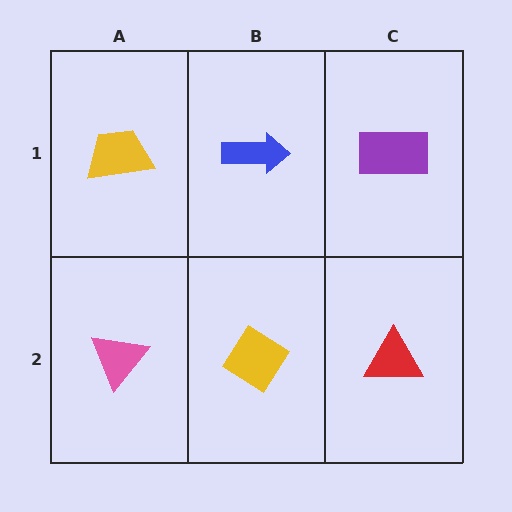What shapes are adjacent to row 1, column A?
A pink triangle (row 2, column A), a blue arrow (row 1, column B).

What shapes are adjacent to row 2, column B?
A blue arrow (row 1, column B), a pink triangle (row 2, column A), a red triangle (row 2, column C).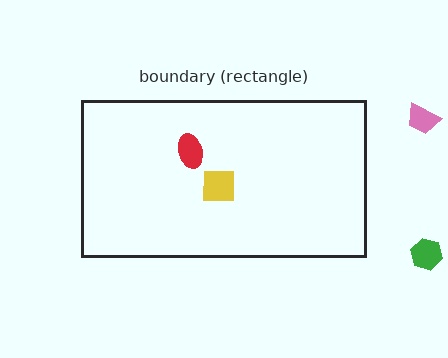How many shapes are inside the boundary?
2 inside, 2 outside.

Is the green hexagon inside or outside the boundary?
Outside.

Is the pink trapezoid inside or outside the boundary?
Outside.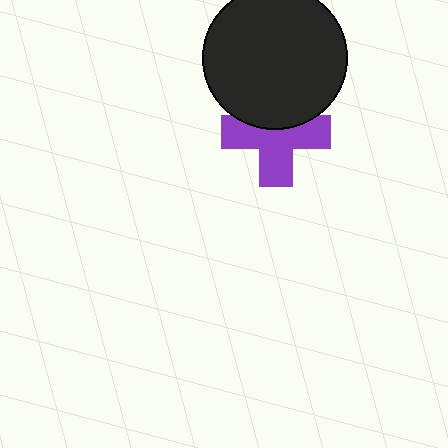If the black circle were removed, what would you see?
You would see the complete purple cross.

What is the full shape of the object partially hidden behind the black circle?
The partially hidden object is a purple cross.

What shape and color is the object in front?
The object in front is a black circle.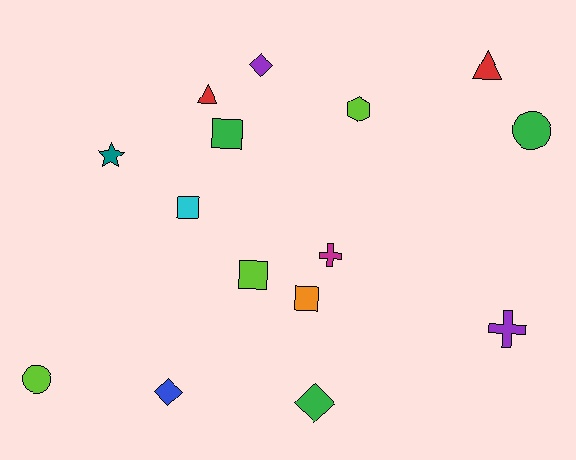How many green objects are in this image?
There are 3 green objects.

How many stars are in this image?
There is 1 star.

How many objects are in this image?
There are 15 objects.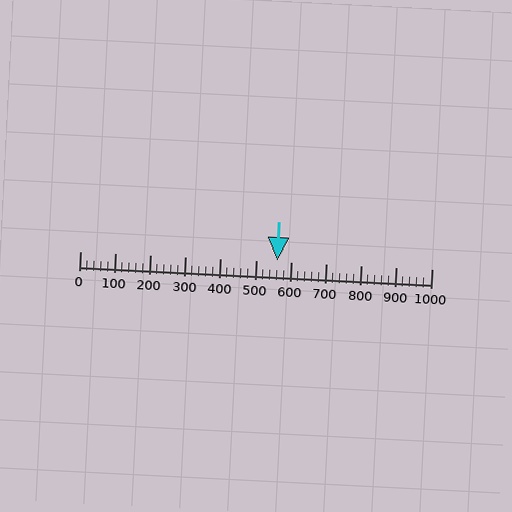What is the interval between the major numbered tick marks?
The major tick marks are spaced 100 units apart.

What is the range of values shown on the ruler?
The ruler shows values from 0 to 1000.